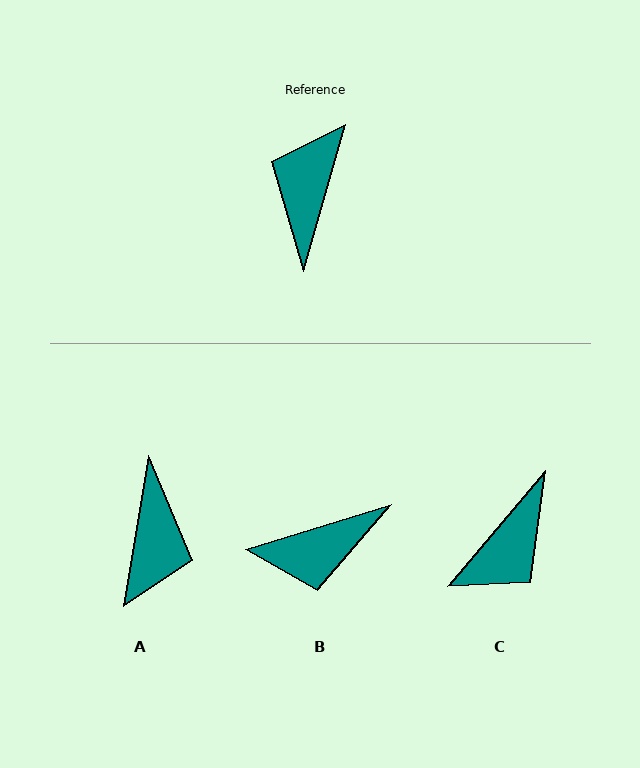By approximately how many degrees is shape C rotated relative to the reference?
Approximately 156 degrees counter-clockwise.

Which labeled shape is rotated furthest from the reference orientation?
A, about 173 degrees away.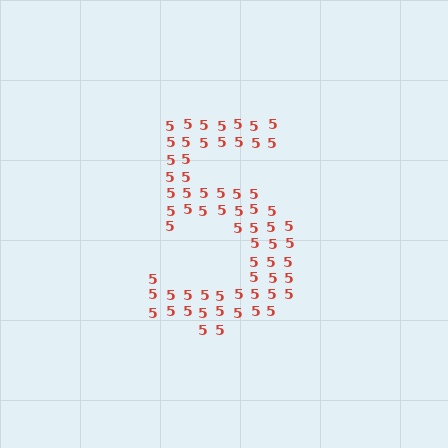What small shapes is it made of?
It is made of small digit 5's.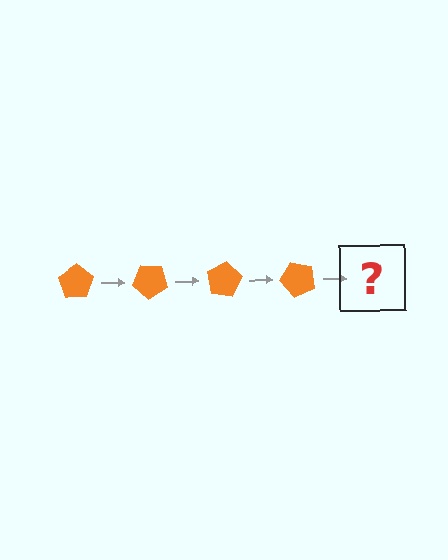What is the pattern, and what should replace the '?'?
The pattern is that the pentagon rotates 40 degrees each step. The '?' should be an orange pentagon rotated 160 degrees.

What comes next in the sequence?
The next element should be an orange pentagon rotated 160 degrees.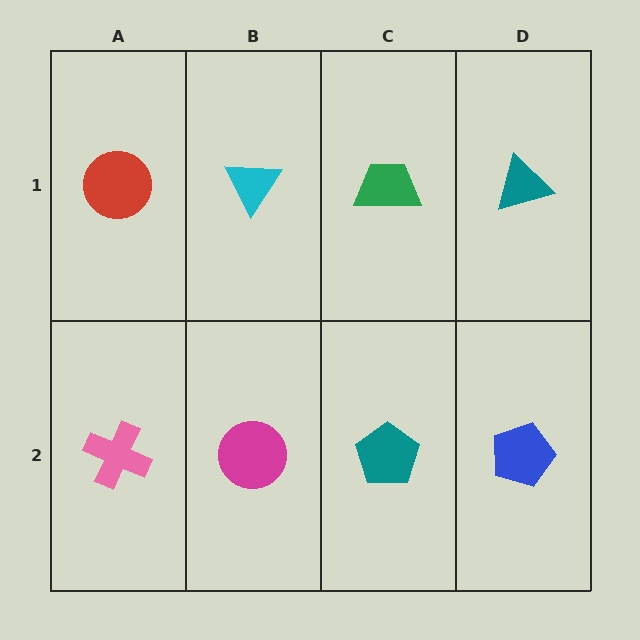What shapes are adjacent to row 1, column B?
A magenta circle (row 2, column B), a red circle (row 1, column A), a green trapezoid (row 1, column C).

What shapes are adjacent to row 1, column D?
A blue pentagon (row 2, column D), a green trapezoid (row 1, column C).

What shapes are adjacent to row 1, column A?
A pink cross (row 2, column A), a cyan triangle (row 1, column B).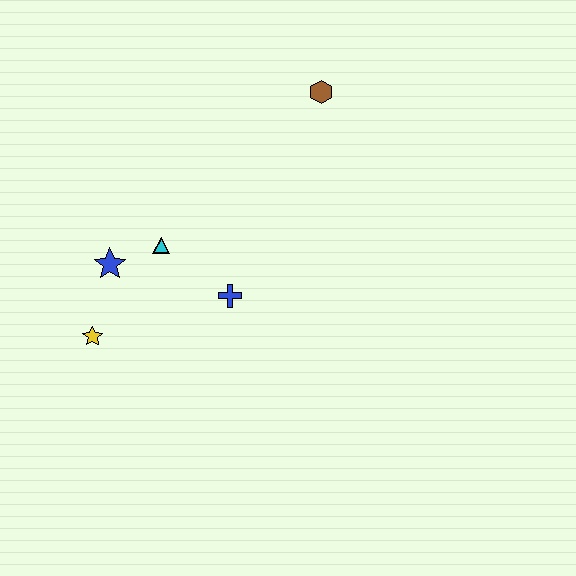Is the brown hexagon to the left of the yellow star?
No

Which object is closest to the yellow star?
The blue star is closest to the yellow star.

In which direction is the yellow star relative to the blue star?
The yellow star is below the blue star.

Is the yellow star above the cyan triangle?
No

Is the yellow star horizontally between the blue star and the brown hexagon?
No